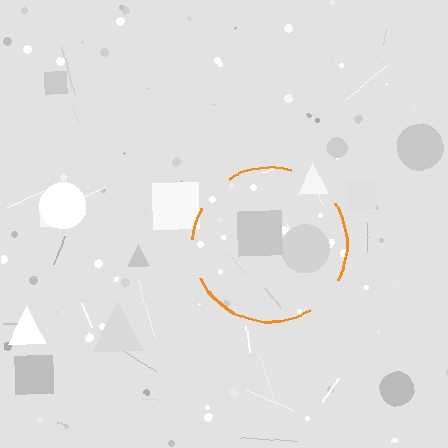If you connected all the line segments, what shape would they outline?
They would outline a circle.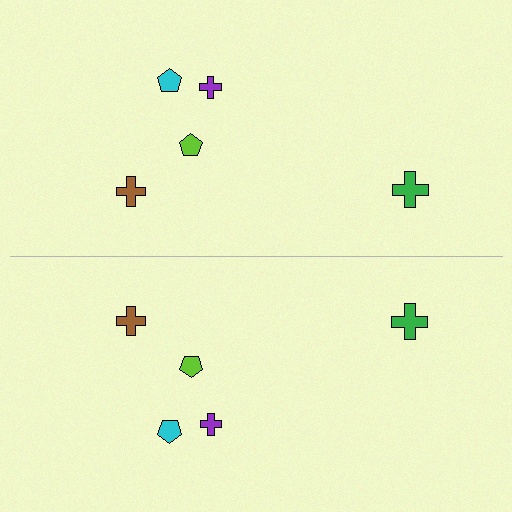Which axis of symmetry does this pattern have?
The pattern has a horizontal axis of symmetry running through the center of the image.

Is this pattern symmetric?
Yes, this pattern has bilateral (reflection) symmetry.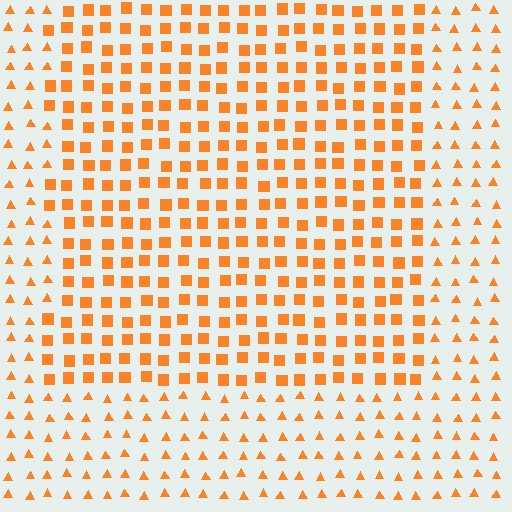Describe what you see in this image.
The image is filled with small orange elements arranged in a uniform grid. A rectangle-shaped region contains squares, while the surrounding area contains triangles. The boundary is defined purely by the change in element shape.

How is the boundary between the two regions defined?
The boundary is defined by a change in element shape: squares inside vs. triangles outside. All elements share the same color and spacing.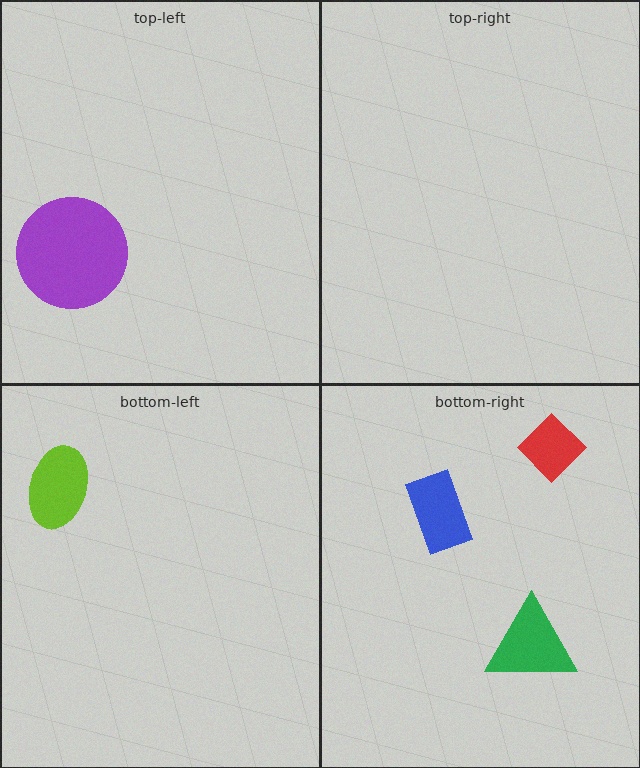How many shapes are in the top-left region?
1.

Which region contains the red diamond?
The bottom-right region.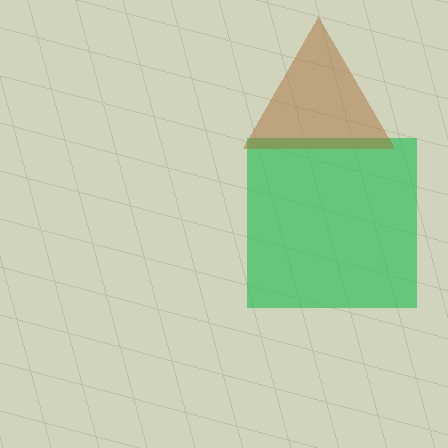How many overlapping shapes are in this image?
There are 2 overlapping shapes in the image.